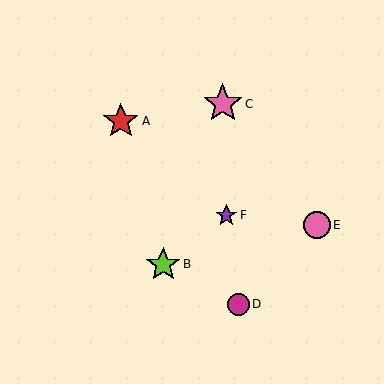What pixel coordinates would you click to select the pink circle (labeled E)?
Click at (317, 225) to select the pink circle E.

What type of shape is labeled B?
Shape B is a lime star.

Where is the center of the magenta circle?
The center of the magenta circle is at (238, 304).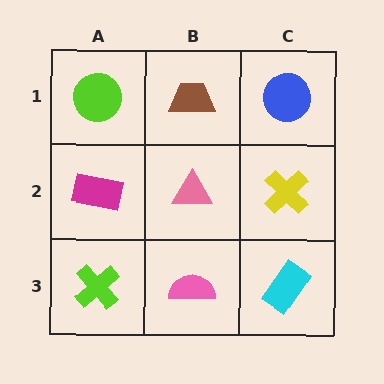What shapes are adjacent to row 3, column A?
A magenta rectangle (row 2, column A), a pink semicircle (row 3, column B).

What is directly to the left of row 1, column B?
A lime circle.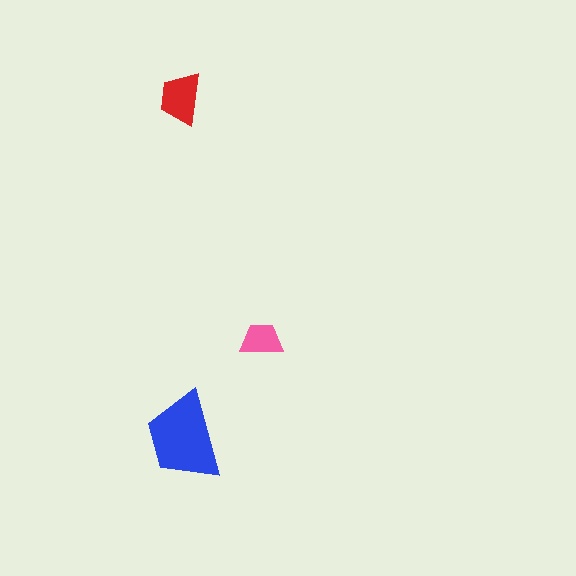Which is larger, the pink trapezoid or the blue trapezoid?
The blue one.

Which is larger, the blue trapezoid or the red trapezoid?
The blue one.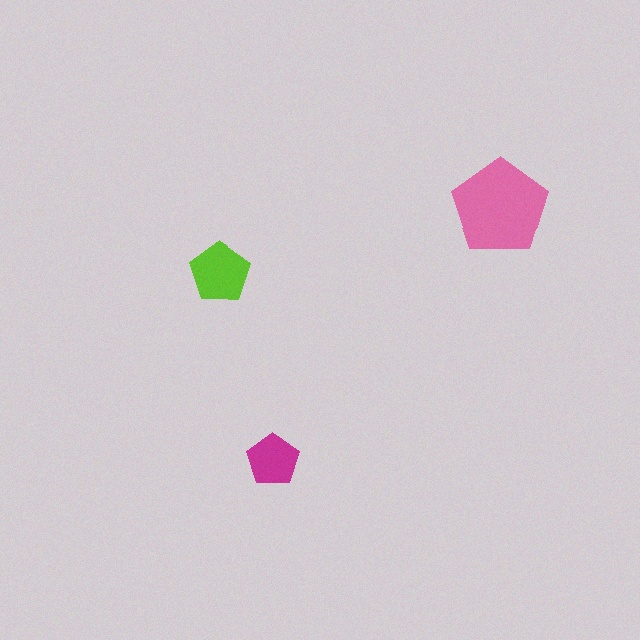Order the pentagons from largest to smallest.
the pink one, the lime one, the magenta one.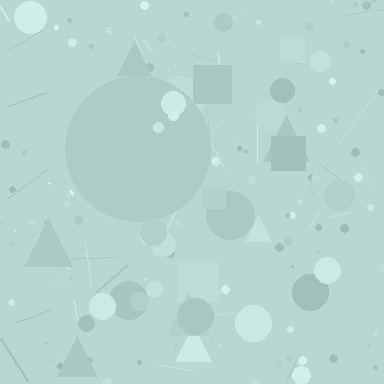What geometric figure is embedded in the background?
A circle is embedded in the background.